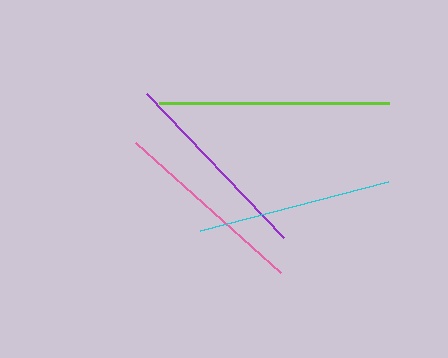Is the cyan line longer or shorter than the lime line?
The lime line is longer than the cyan line.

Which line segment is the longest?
The lime line is the longest at approximately 230 pixels.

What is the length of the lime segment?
The lime segment is approximately 230 pixels long.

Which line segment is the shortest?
The cyan line is the shortest at approximately 194 pixels.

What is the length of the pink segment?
The pink segment is approximately 194 pixels long.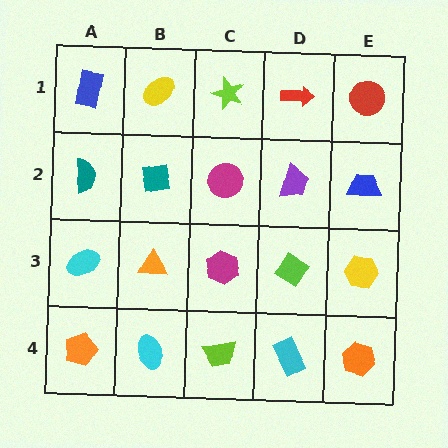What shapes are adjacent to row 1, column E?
A blue trapezoid (row 2, column E), a red arrow (row 1, column D).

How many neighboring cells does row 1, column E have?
2.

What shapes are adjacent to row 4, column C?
A magenta hexagon (row 3, column C), a cyan ellipse (row 4, column B), a cyan rectangle (row 4, column D).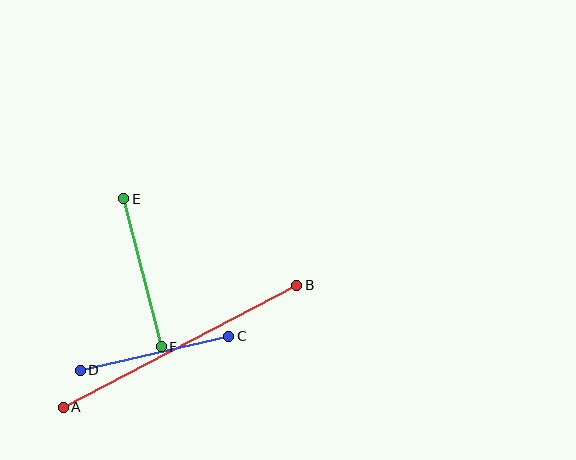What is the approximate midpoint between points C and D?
The midpoint is at approximately (155, 353) pixels.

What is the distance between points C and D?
The distance is approximately 153 pixels.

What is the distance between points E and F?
The distance is approximately 153 pixels.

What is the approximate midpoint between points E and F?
The midpoint is at approximately (143, 273) pixels.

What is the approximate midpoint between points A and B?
The midpoint is at approximately (180, 346) pixels.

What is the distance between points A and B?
The distance is approximately 264 pixels.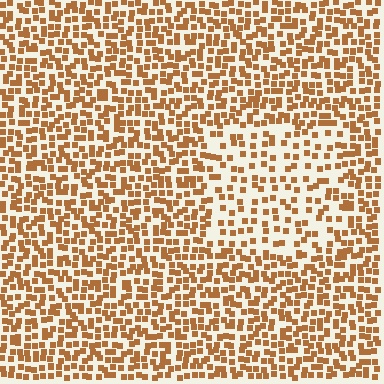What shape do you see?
I see a rectangle.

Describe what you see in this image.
The image contains small brown elements arranged at two different densities. A rectangle-shaped region is visible where the elements are less densely packed than the surrounding area.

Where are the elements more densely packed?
The elements are more densely packed outside the rectangle boundary.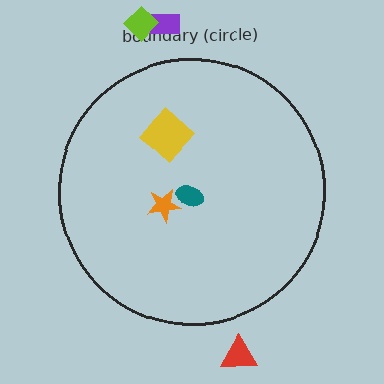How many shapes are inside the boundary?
3 inside, 3 outside.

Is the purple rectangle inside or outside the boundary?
Outside.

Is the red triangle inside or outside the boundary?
Outside.